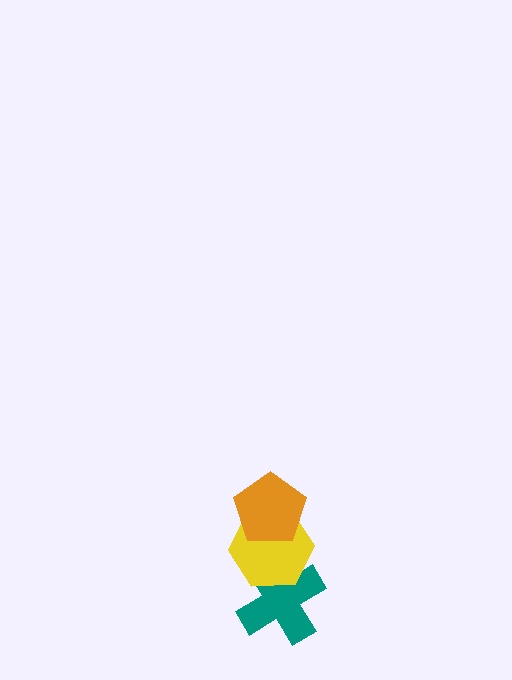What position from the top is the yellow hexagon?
The yellow hexagon is 2nd from the top.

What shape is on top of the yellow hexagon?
The orange pentagon is on top of the yellow hexagon.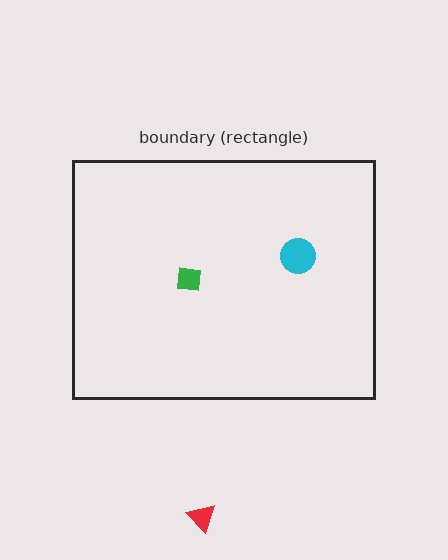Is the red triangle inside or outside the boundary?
Outside.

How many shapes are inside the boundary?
2 inside, 1 outside.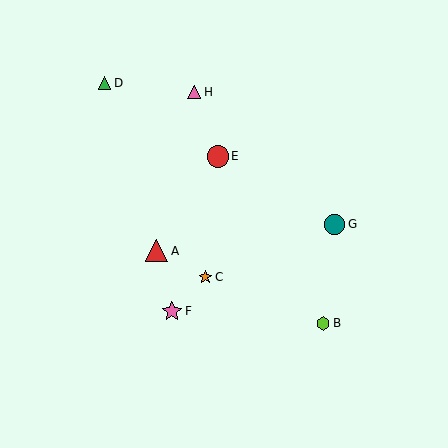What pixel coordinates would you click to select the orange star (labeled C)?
Click at (205, 277) to select the orange star C.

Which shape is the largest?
The red triangle (labeled A) is the largest.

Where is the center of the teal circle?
The center of the teal circle is at (335, 224).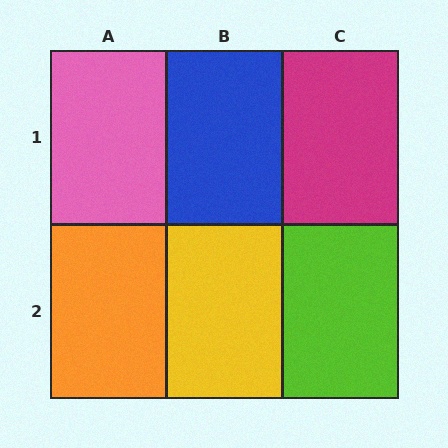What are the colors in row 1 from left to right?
Pink, blue, magenta.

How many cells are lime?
1 cell is lime.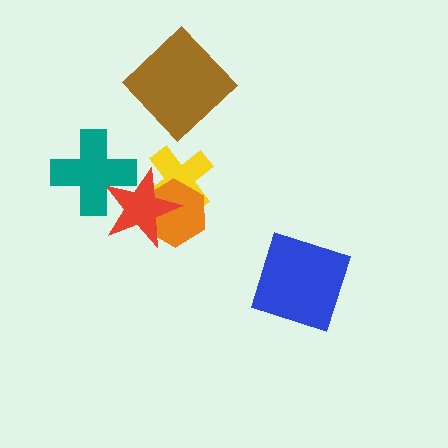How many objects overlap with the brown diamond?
0 objects overlap with the brown diamond.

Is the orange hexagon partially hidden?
Yes, it is partially covered by another shape.